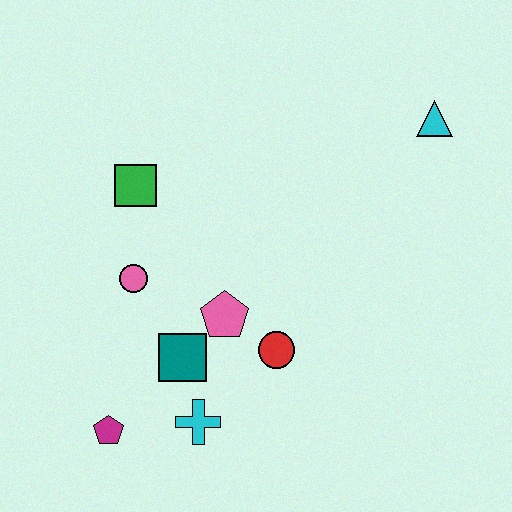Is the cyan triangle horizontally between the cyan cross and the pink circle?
No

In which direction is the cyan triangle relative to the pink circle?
The cyan triangle is to the right of the pink circle.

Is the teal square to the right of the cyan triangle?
No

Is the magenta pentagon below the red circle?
Yes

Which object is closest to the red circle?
The pink pentagon is closest to the red circle.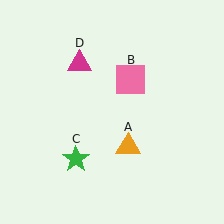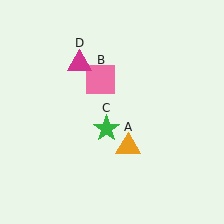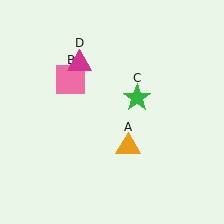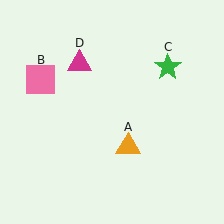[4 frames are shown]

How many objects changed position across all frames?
2 objects changed position: pink square (object B), green star (object C).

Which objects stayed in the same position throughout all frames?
Orange triangle (object A) and magenta triangle (object D) remained stationary.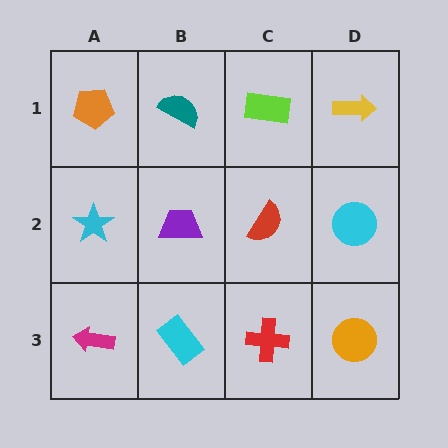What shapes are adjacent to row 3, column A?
A cyan star (row 2, column A), a cyan rectangle (row 3, column B).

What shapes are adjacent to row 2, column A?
An orange pentagon (row 1, column A), a magenta arrow (row 3, column A), a purple trapezoid (row 2, column B).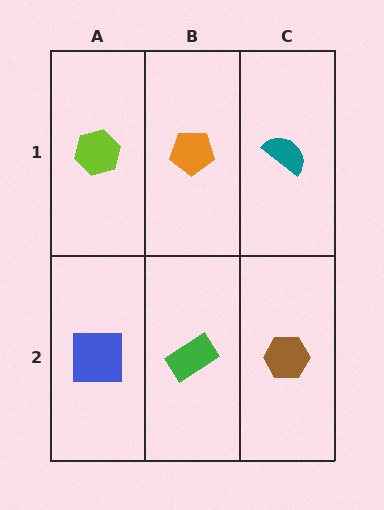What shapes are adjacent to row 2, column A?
A lime hexagon (row 1, column A), a green rectangle (row 2, column B).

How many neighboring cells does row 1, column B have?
3.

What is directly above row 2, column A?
A lime hexagon.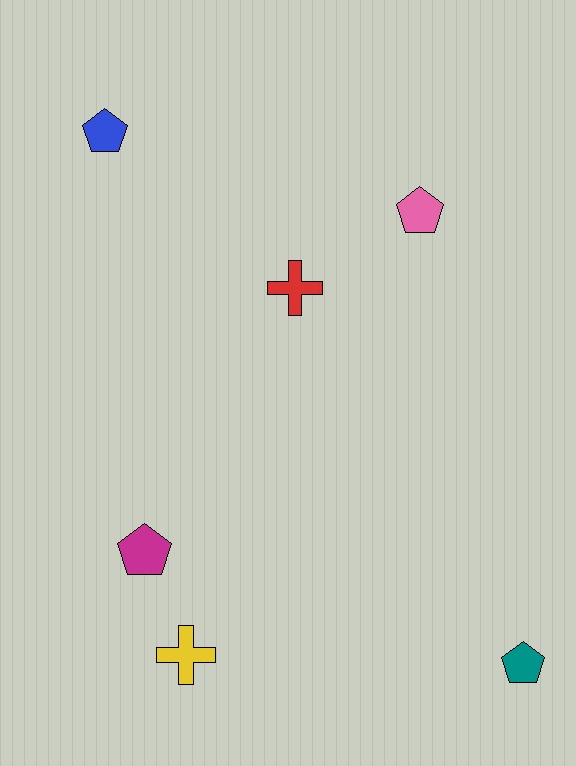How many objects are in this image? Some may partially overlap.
There are 6 objects.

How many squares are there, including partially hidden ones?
There are no squares.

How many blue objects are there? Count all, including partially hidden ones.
There is 1 blue object.